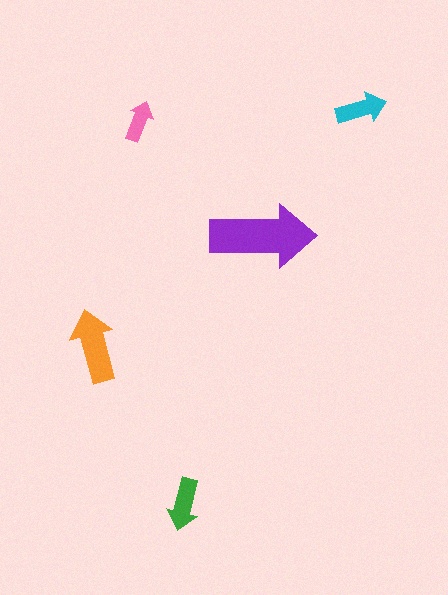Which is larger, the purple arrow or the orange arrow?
The purple one.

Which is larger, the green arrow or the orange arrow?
The orange one.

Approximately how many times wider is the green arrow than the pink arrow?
About 1.5 times wider.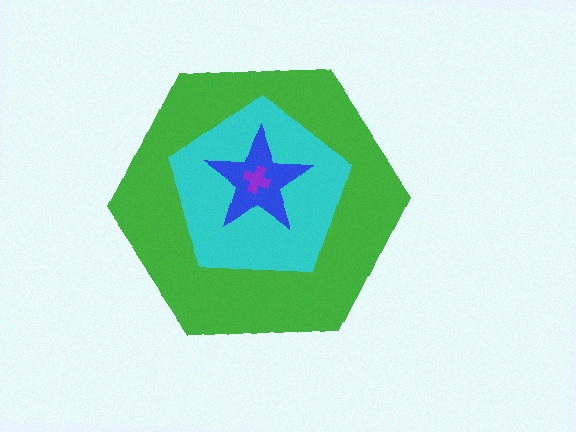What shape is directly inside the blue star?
The purple cross.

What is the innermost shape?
The purple cross.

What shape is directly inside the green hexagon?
The cyan pentagon.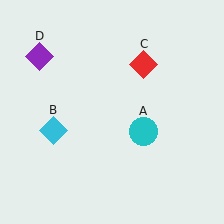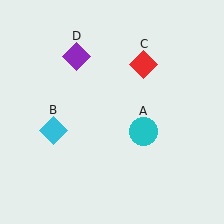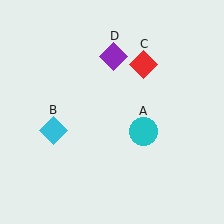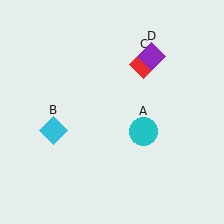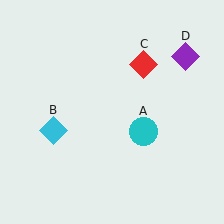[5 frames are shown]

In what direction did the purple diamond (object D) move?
The purple diamond (object D) moved right.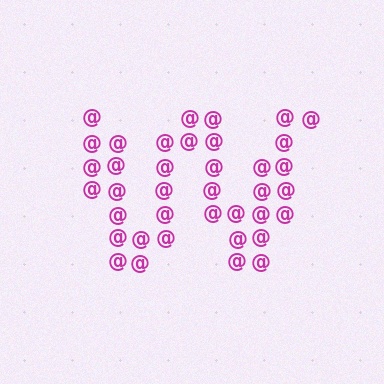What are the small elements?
The small elements are at signs.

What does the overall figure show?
The overall figure shows the letter W.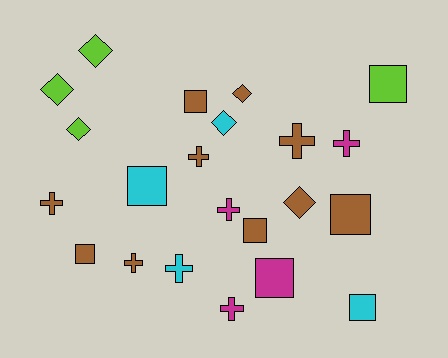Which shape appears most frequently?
Cross, with 8 objects.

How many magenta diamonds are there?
There are no magenta diamonds.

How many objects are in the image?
There are 22 objects.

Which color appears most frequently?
Brown, with 10 objects.